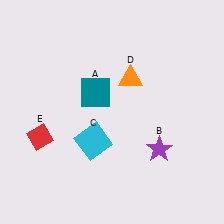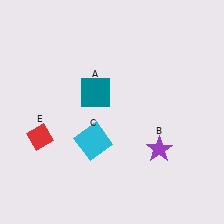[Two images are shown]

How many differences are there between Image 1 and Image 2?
There is 1 difference between the two images.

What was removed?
The orange triangle (D) was removed in Image 2.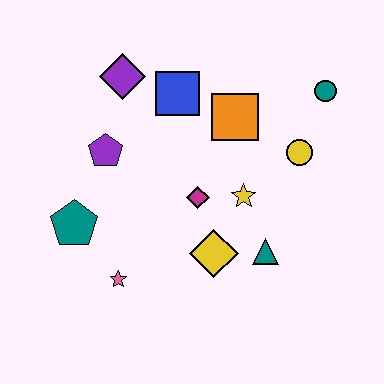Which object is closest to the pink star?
The teal pentagon is closest to the pink star.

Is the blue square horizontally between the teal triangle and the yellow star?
No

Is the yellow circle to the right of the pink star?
Yes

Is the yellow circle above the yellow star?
Yes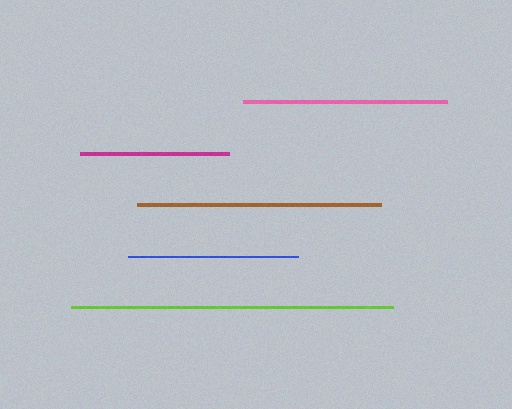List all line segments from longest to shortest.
From longest to shortest: lime, brown, pink, blue, magenta.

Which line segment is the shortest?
The magenta line is the shortest at approximately 149 pixels.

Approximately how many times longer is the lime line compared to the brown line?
The lime line is approximately 1.3 times the length of the brown line.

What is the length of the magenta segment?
The magenta segment is approximately 149 pixels long.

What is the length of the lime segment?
The lime segment is approximately 322 pixels long.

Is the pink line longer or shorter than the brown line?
The brown line is longer than the pink line.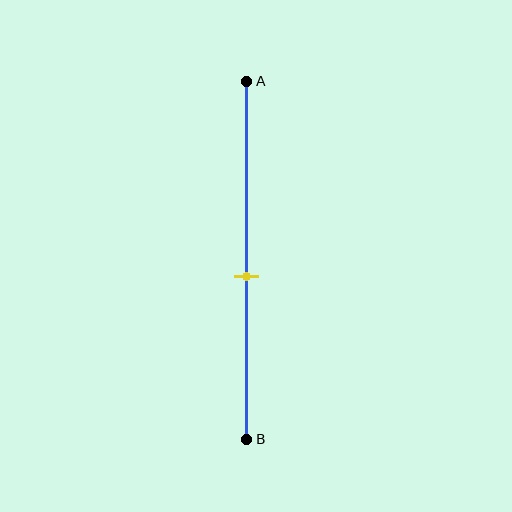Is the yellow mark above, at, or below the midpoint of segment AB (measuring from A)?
The yellow mark is below the midpoint of segment AB.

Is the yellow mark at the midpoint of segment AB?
No, the mark is at about 55% from A, not at the 50% midpoint.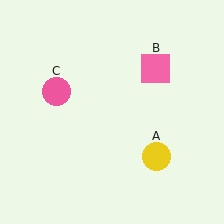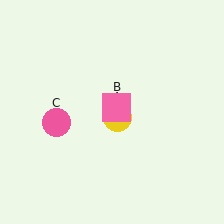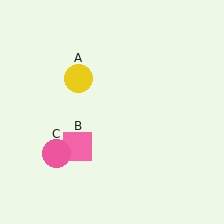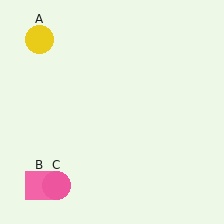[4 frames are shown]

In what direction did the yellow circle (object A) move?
The yellow circle (object A) moved up and to the left.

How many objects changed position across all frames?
3 objects changed position: yellow circle (object A), pink square (object B), pink circle (object C).